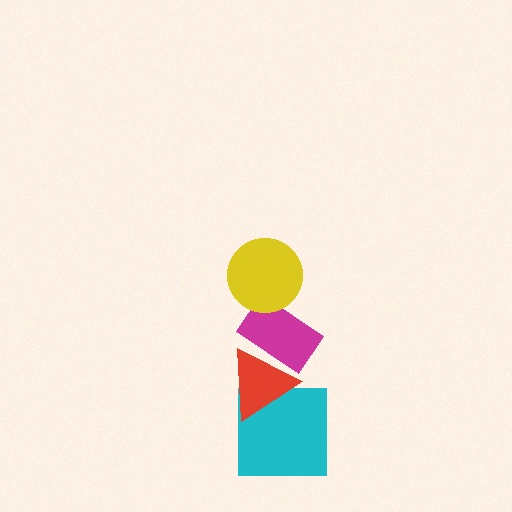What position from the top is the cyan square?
The cyan square is 4th from the top.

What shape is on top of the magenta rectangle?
The yellow circle is on top of the magenta rectangle.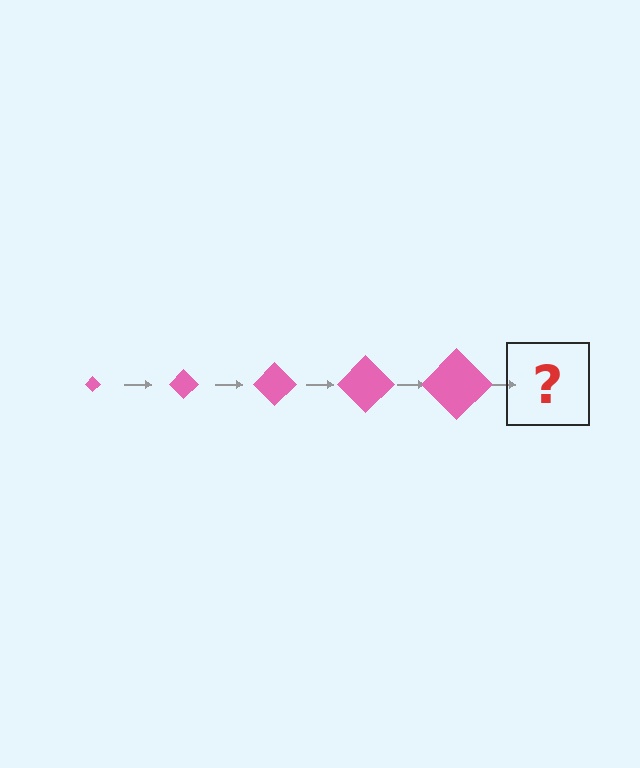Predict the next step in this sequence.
The next step is a pink diamond, larger than the previous one.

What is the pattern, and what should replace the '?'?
The pattern is that the diamond gets progressively larger each step. The '?' should be a pink diamond, larger than the previous one.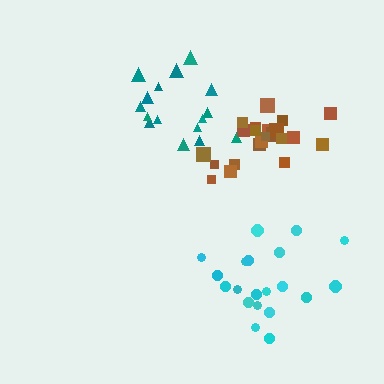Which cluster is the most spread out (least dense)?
Cyan.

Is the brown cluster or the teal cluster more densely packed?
Brown.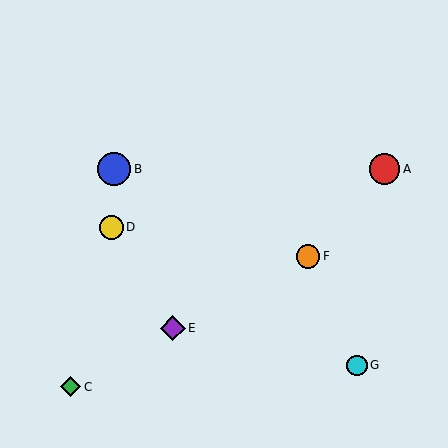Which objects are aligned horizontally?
Objects A, B are aligned horizontally.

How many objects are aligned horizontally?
2 objects (A, B) are aligned horizontally.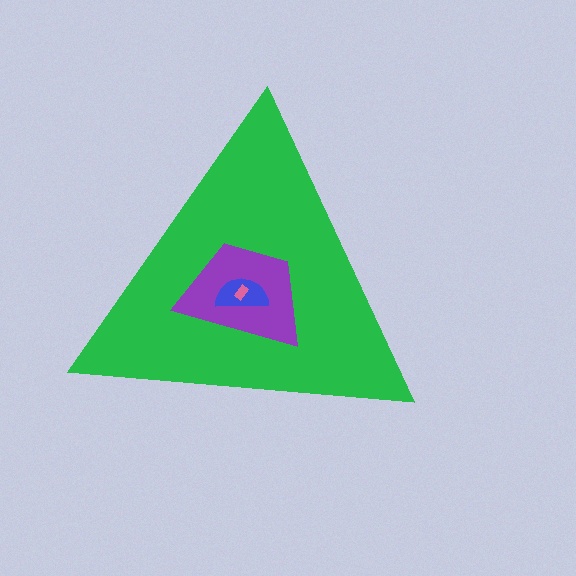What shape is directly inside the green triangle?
The purple trapezoid.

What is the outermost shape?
The green triangle.